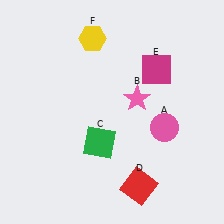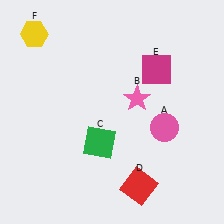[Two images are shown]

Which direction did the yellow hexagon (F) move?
The yellow hexagon (F) moved left.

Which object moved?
The yellow hexagon (F) moved left.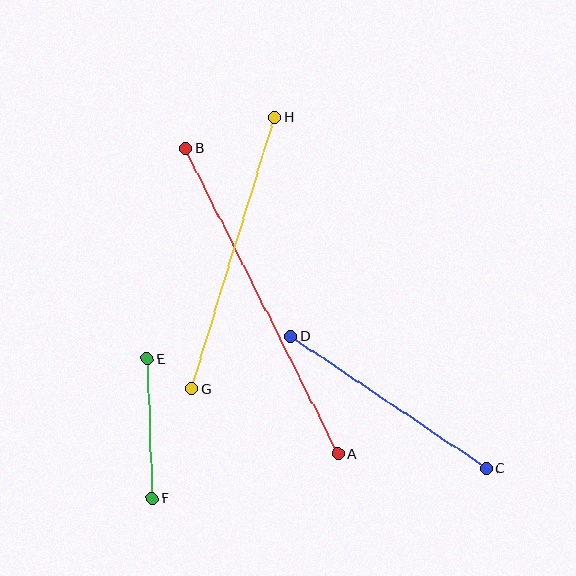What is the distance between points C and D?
The distance is approximately 236 pixels.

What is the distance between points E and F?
The distance is approximately 140 pixels.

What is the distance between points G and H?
The distance is approximately 284 pixels.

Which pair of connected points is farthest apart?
Points A and B are farthest apart.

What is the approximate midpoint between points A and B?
The midpoint is at approximately (262, 301) pixels.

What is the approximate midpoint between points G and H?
The midpoint is at approximately (234, 253) pixels.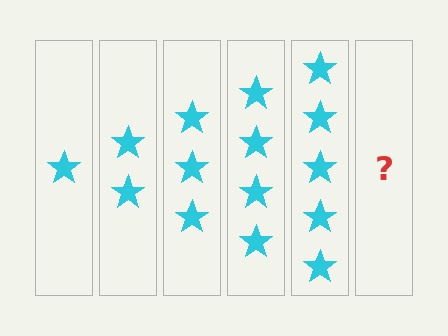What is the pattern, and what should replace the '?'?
The pattern is that each step adds one more star. The '?' should be 6 stars.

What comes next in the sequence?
The next element should be 6 stars.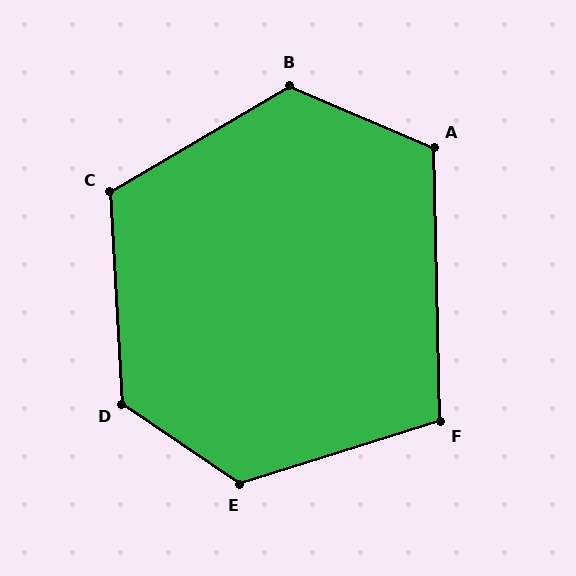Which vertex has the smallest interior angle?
F, at approximately 106 degrees.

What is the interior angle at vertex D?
Approximately 128 degrees (obtuse).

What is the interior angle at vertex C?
Approximately 117 degrees (obtuse).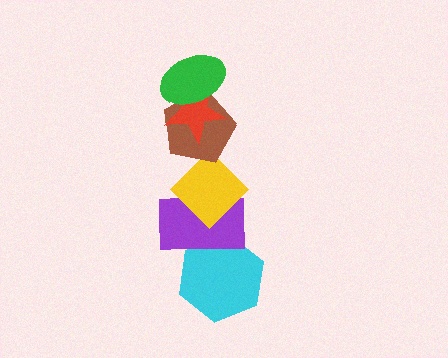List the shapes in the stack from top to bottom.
From top to bottom: the green ellipse, the red star, the brown pentagon, the yellow diamond, the purple rectangle, the cyan hexagon.